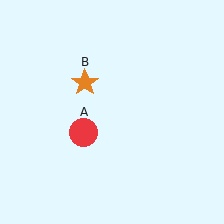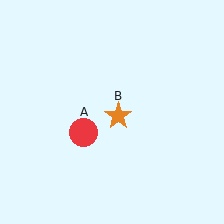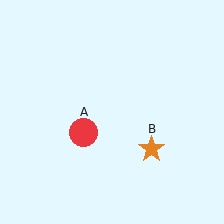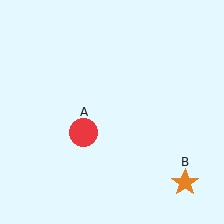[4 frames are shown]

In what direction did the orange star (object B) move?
The orange star (object B) moved down and to the right.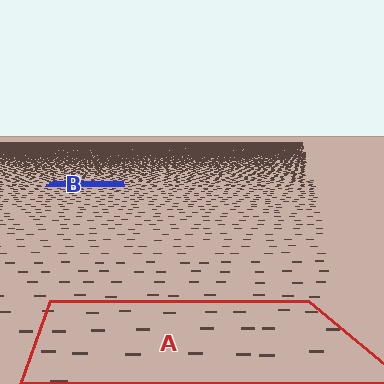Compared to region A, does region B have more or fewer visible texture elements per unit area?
Region B has more texture elements per unit area — they are packed more densely because it is farther away.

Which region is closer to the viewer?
Region A is closer. The texture elements there are larger and more spread out.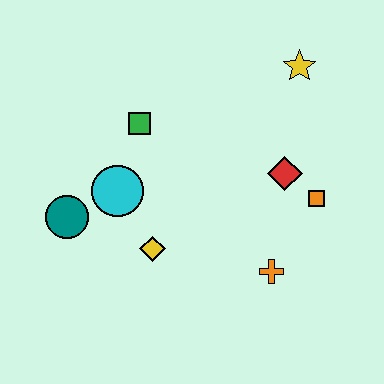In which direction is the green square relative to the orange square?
The green square is to the left of the orange square.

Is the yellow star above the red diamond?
Yes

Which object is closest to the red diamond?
The orange square is closest to the red diamond.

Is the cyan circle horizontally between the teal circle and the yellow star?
Yes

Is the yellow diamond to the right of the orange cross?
No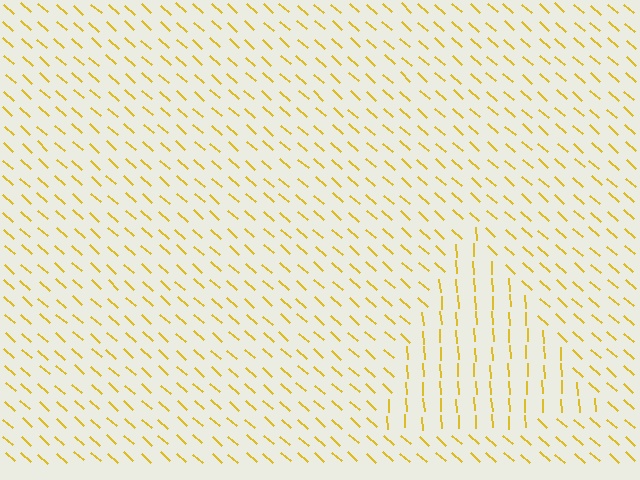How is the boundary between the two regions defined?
The boundary is defined purely by a change in line orientation (approximately 45 degrees difference). All lines are the same color and thickness.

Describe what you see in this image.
The image is filled with small yellow line segments. A triangle region in the image has lines oriented differently from the surrounding lines, creating a visible texture boundary.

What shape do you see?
I see a triangle.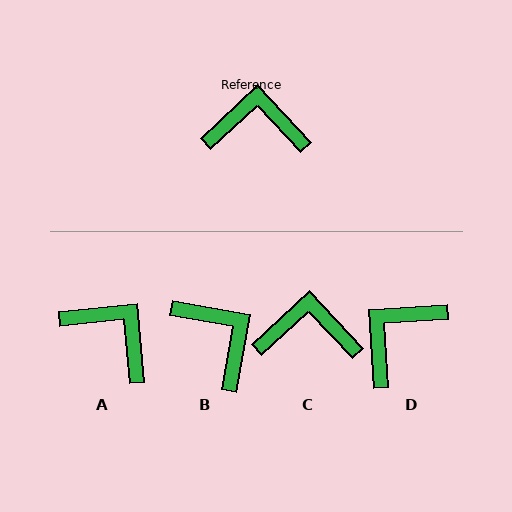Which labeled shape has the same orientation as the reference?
C.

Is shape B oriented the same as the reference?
No, it is off by about 53 degrees.